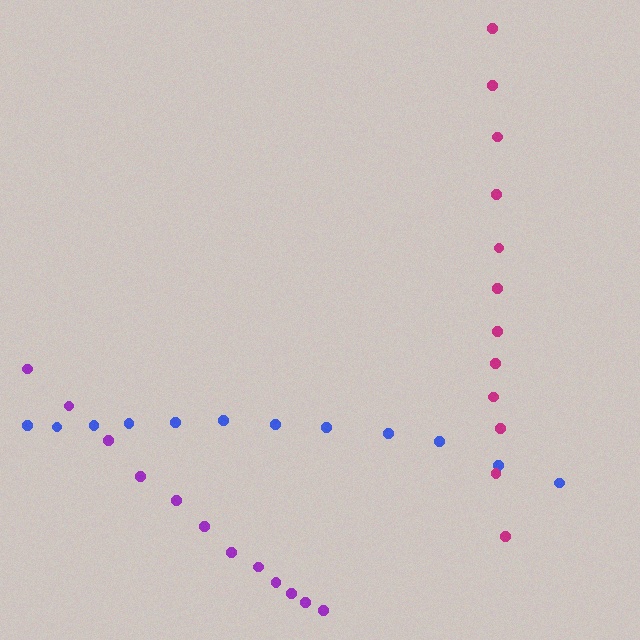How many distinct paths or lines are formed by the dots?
There are 3 distinct paths.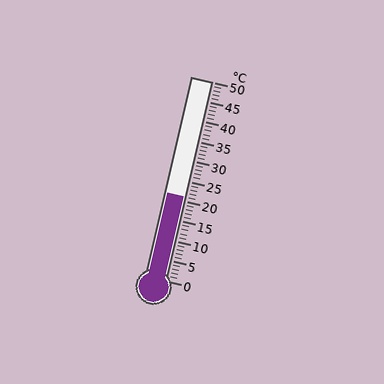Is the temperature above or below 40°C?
The temperature is below 40°C.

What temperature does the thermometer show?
The thermometer shows approximately 21°C.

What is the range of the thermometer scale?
The thermometer scale ranges from 0°C to 50°C.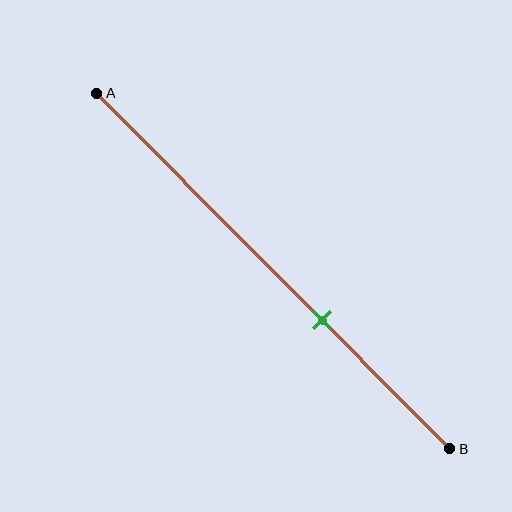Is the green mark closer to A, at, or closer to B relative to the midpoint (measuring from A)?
The green mark is closer to point B than the midpoint of segment AB.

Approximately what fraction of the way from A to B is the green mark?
The green mark is approximately 65% of the way from A to B.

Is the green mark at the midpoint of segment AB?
No, the mark is at about 65% from A, not at the 50% midpoint.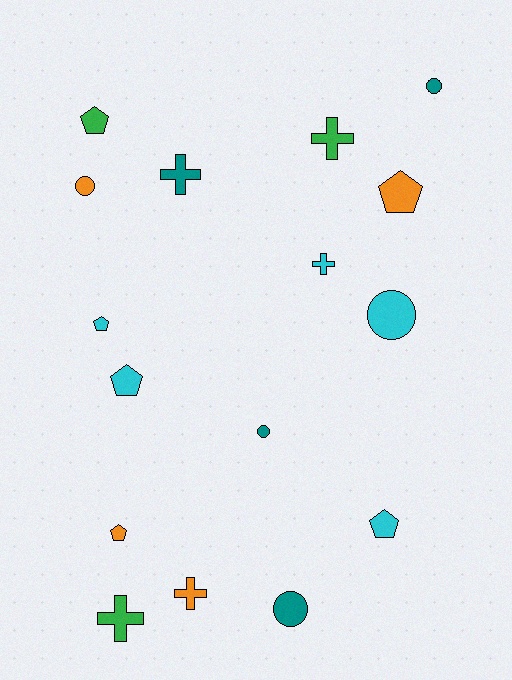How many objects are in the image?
There are 16 objects.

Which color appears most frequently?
Cyan, with 5 objects.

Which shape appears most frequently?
Pentagon, with 6 objects.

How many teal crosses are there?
There is 1 teal cross.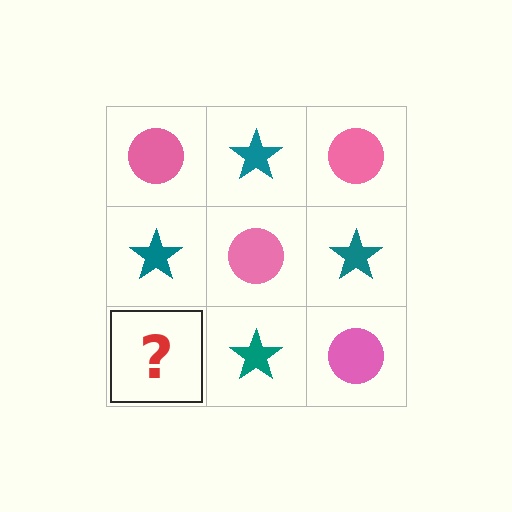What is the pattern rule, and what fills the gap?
The rule is that it alternates pink circle and teal star in a checkerboard pattern. The gap should be filled with a pink circle.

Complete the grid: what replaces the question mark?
The question mark should be replaced with a pink circle.